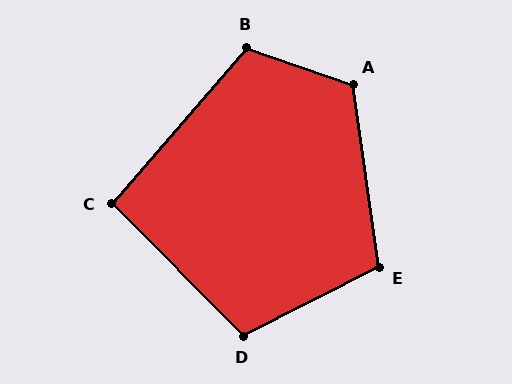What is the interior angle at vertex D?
Approximately 108 degrees (obtuse).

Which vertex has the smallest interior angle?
C, at approximately 94 degrees.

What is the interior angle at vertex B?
Approximately 112 degrees (obtuse).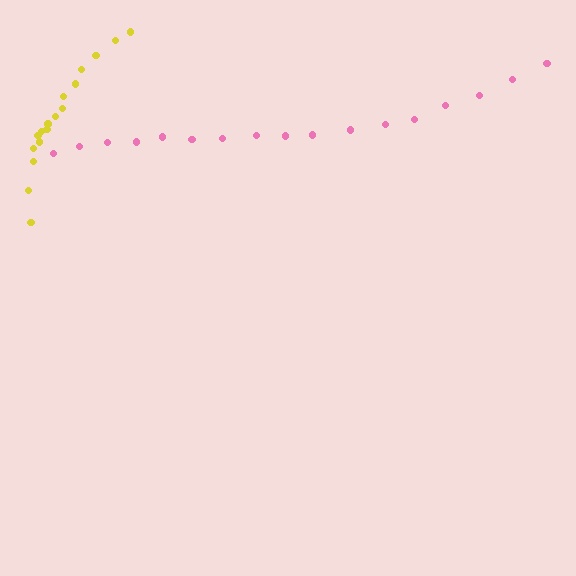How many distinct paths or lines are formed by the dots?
There are 2 distinct paths.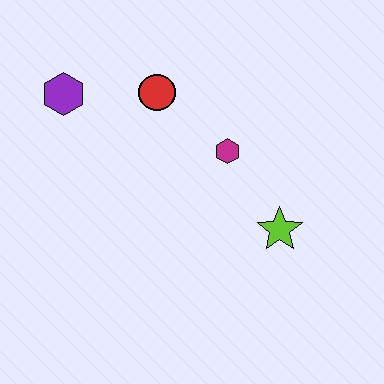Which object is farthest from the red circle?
The lime star is farthest from the red circle.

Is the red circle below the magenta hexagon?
No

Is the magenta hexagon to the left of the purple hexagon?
No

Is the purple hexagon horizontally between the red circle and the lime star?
No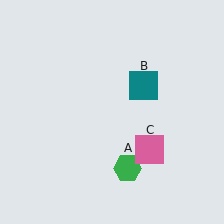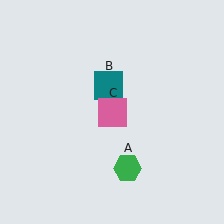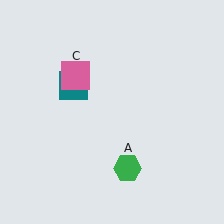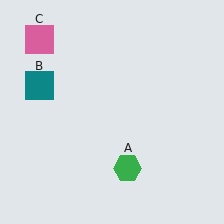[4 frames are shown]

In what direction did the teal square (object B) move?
The teal square (object B) moved left.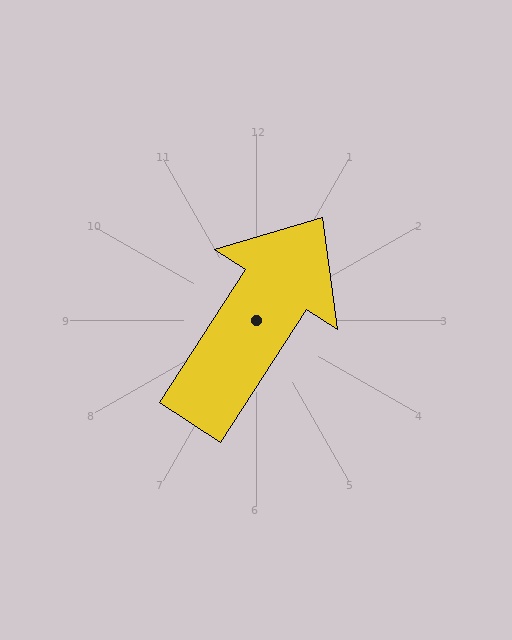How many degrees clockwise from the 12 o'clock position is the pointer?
Approximately 33 degrees.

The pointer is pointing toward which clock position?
Roughly 1 o'clock.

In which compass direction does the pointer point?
Northeast.